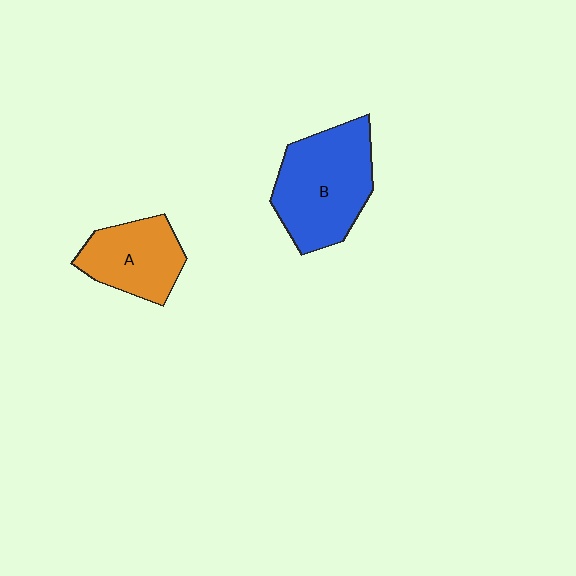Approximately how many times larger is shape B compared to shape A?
Approximately 1.5 times.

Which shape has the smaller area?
Shape A (orange).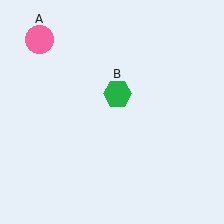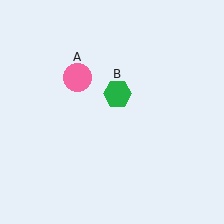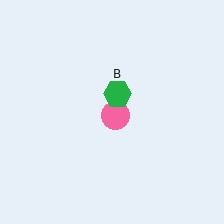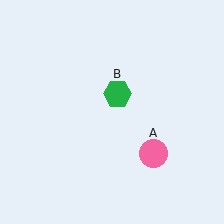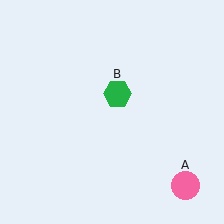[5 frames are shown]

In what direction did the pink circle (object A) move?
The pink circle (object A) moved down and to the right.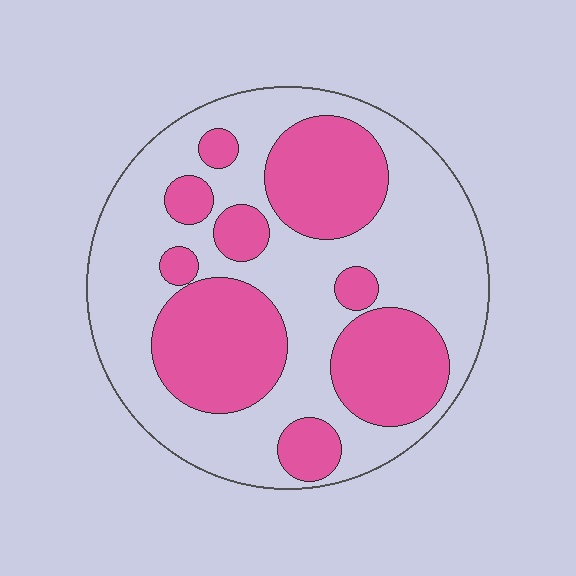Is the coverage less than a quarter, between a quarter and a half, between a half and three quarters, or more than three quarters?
Between a quarter and a half.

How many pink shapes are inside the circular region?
9.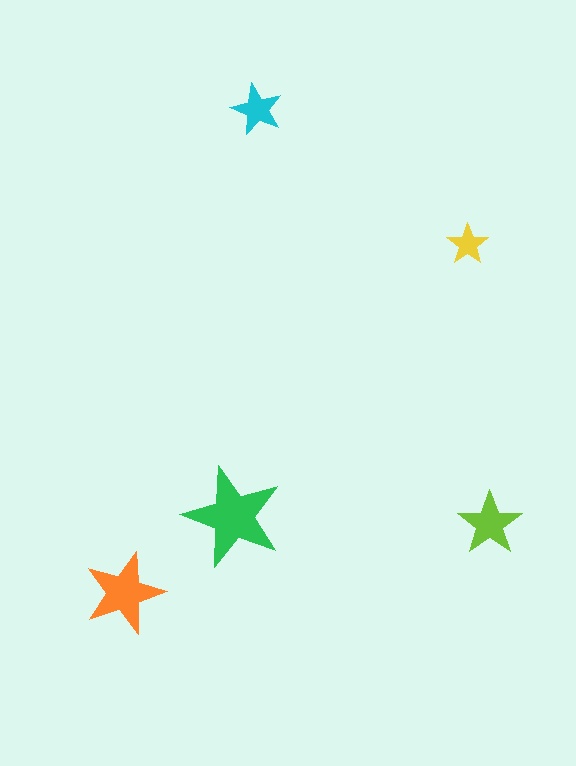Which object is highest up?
The cyan star is topmost.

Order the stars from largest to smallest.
the green one, the orange one, the lime one, the cyan one, the yellow one.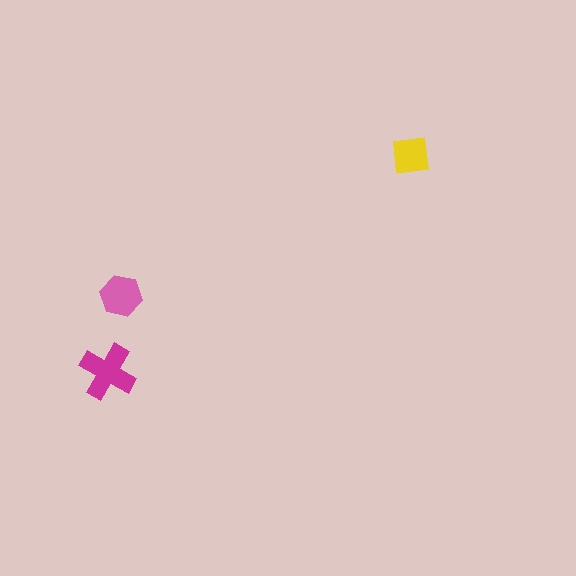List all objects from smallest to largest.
The yellow square, the pink hexagon, the magenta cross.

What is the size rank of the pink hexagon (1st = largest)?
2nd.